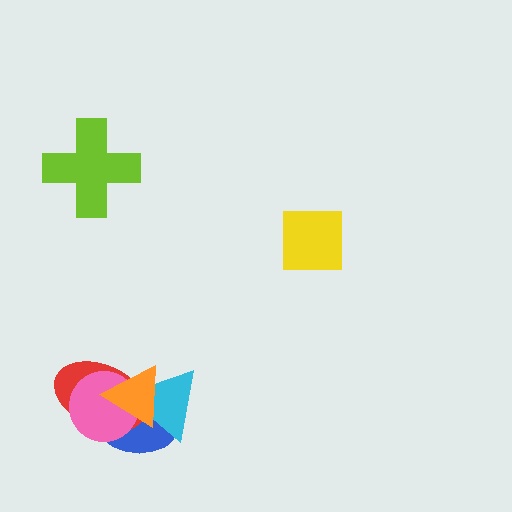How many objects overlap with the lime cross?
0 objects overlap with the lime cross.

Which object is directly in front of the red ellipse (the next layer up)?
The pink circle is directly in front of the red ellipse.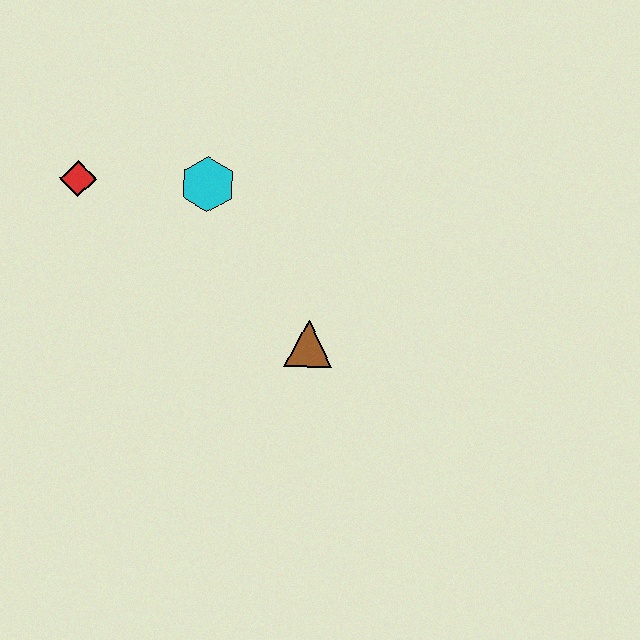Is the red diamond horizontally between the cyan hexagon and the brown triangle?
No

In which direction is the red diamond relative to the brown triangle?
The red diamond is to the left of the brown triangle.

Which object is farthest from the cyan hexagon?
The brown triangle is farthest from the cyan hexagon.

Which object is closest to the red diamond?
The cyan hexagon is closest to the red diamond.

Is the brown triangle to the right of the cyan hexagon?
Yes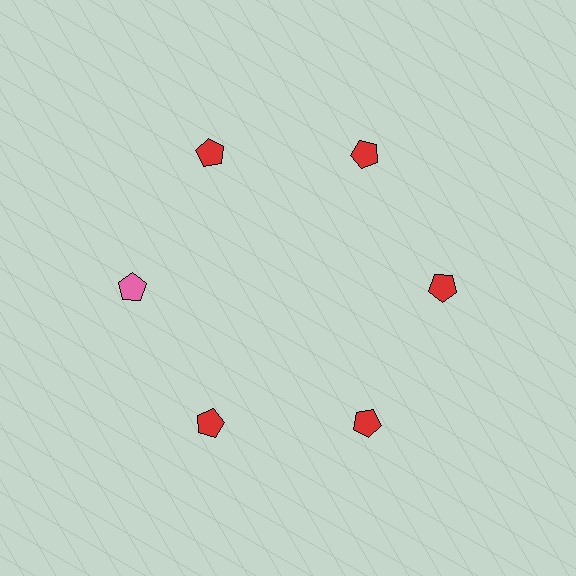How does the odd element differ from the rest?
It has a different color: pink instead of red.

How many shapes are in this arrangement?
There are 6 shapes arranged in a ring pattern.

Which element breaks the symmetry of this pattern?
The pink pentagon at roughly the 9 o'clock position breaks the symmetry. All other shapes are red pentagons.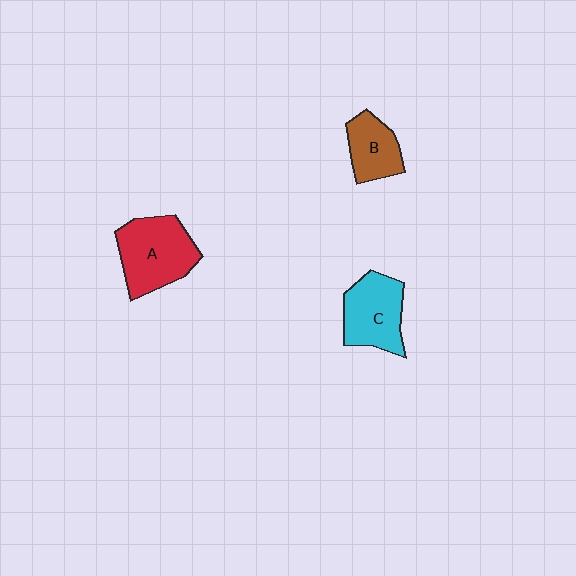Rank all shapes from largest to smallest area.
From largest to smallest: A (red), C (cyan), B (brown).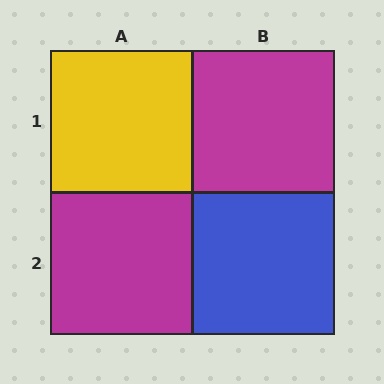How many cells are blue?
1 cell is blue.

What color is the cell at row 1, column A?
Yellow.